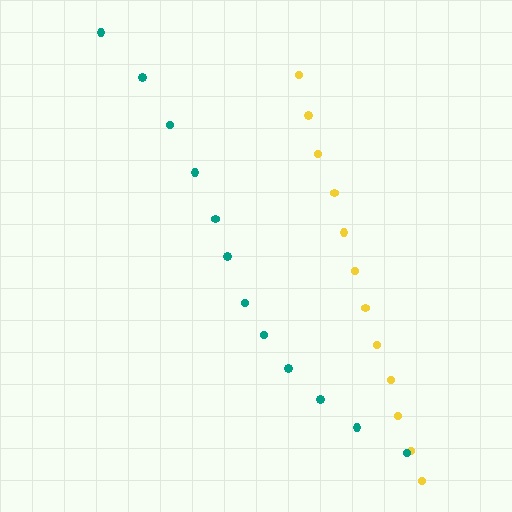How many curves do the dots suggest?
There are 2 distinct paths.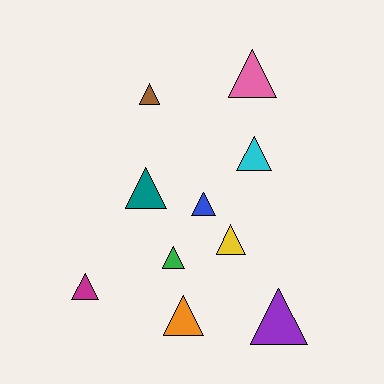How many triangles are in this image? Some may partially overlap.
There are 10 triangles.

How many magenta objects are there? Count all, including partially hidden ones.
There is 1 magenta object.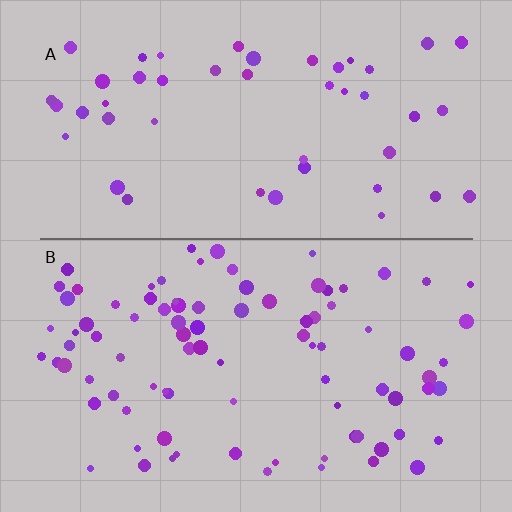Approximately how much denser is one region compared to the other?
Approximately 1.9× — region B over region A.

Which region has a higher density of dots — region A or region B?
B (the bottom).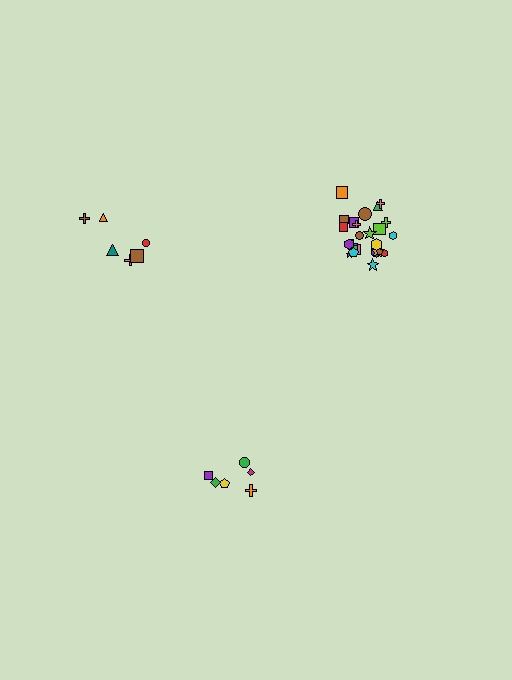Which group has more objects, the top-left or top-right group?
The top-right group.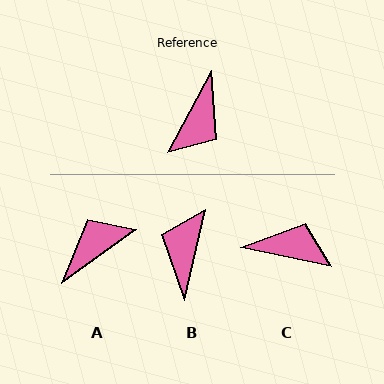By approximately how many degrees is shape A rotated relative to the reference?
Approximately 155 degrees counter-clockwise.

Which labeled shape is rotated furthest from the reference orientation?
B, about 164 degrees away.